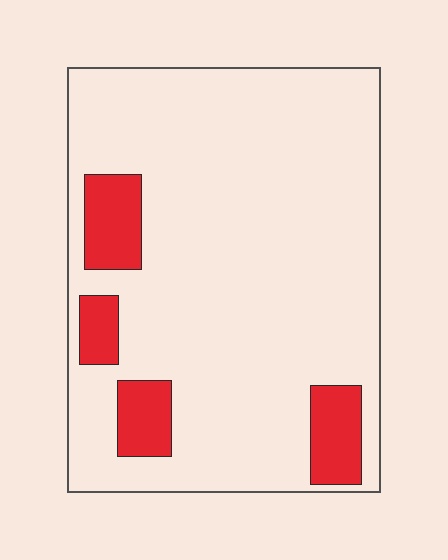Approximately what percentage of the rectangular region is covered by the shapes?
Approximately 15%.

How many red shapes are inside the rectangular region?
4.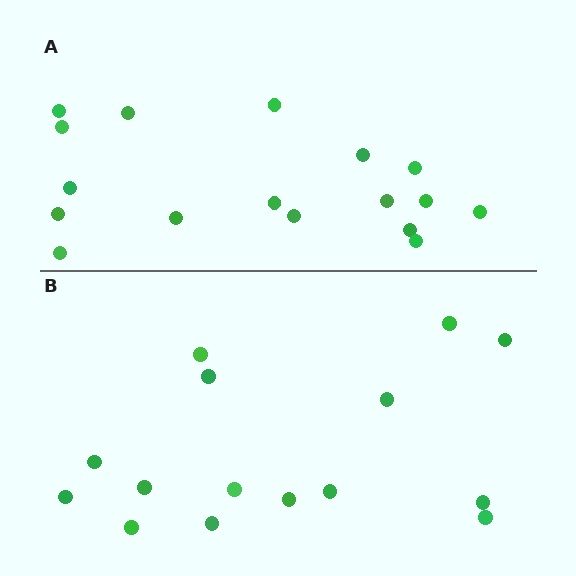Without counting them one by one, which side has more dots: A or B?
Region A (the top region) has more dots.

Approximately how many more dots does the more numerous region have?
Region A has just a few more — roughly 2 or 3 more dots than region B.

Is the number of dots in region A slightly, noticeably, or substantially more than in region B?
Region A has only slightly more — the two regions are fairly close. The ratio is roughly 1.1 to 1.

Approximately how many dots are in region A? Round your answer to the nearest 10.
About 20 dots. (The exact count is 17, which rounds to 20.)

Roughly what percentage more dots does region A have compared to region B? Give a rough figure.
About 15% more.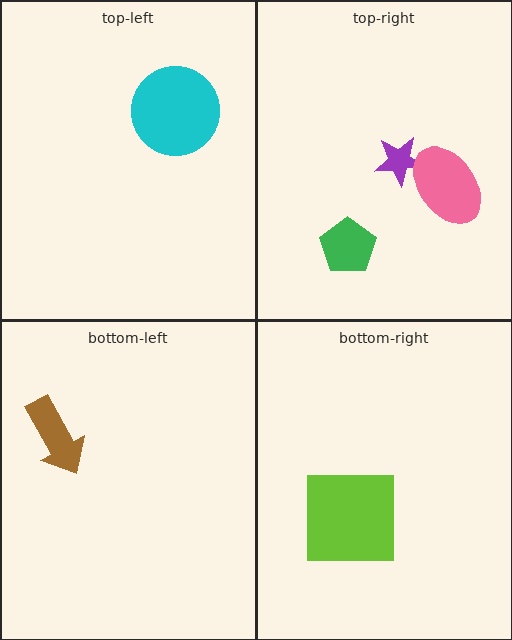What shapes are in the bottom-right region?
The lime square.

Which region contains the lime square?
The bottom-right region.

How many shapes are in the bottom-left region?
1.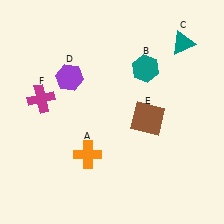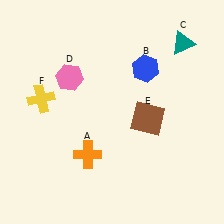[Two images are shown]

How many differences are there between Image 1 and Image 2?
There are 3 differences between the two images.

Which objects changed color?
B changed from teal to blue. D changed from purple to pink. F changed from magenta to yellow.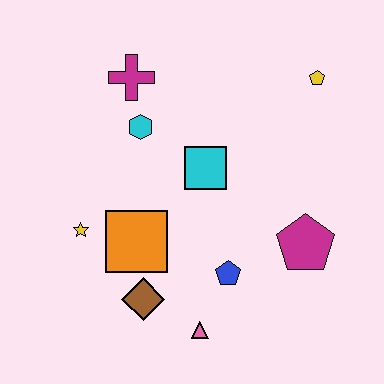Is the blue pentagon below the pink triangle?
No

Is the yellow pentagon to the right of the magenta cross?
Yes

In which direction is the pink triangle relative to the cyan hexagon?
The pink triangle is below the cyan hexagon.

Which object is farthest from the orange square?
The yellow pentagon is farthest from the orange square.